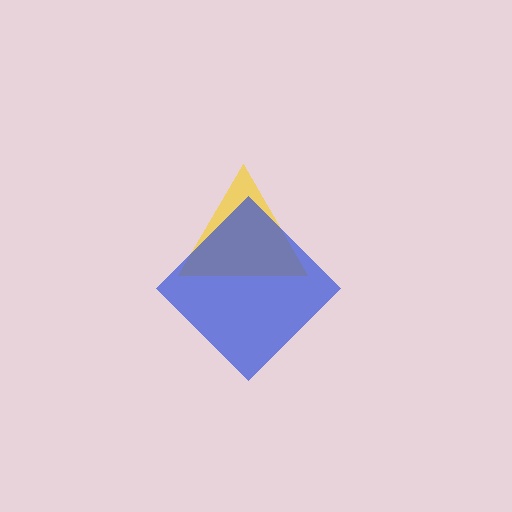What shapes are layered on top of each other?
The layered shapes are: a yellow triangle, a blue diamond.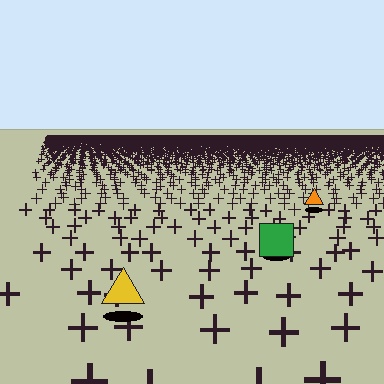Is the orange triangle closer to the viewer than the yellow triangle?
No. The yellow triangle is closer — you can tell from the texture gradient: the ground texture is coarser near it.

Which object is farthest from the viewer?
The orange triangle is farthest from the viewer. It appears smaller and the ground texture around it is denser.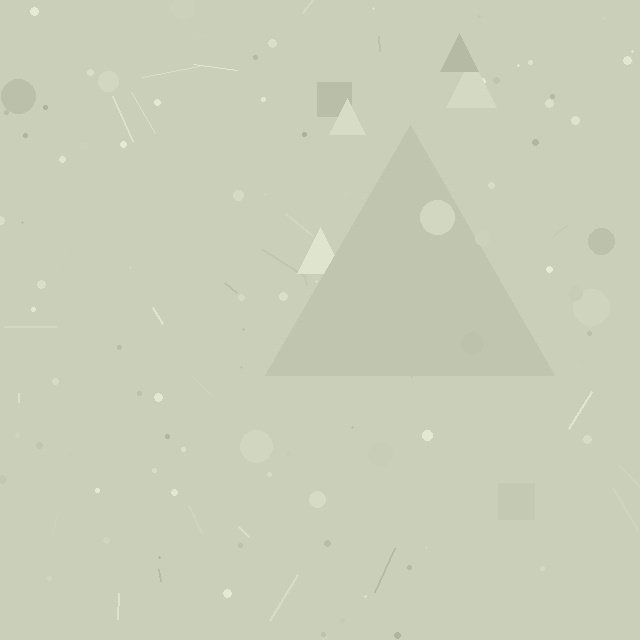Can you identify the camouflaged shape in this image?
The camouflaged shape is a triangle.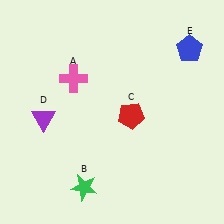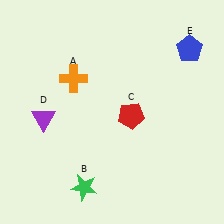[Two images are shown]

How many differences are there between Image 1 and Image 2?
There is 1 difference between the two images.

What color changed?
The cross (A) changed from pink in Image 1 to orange in Image 2.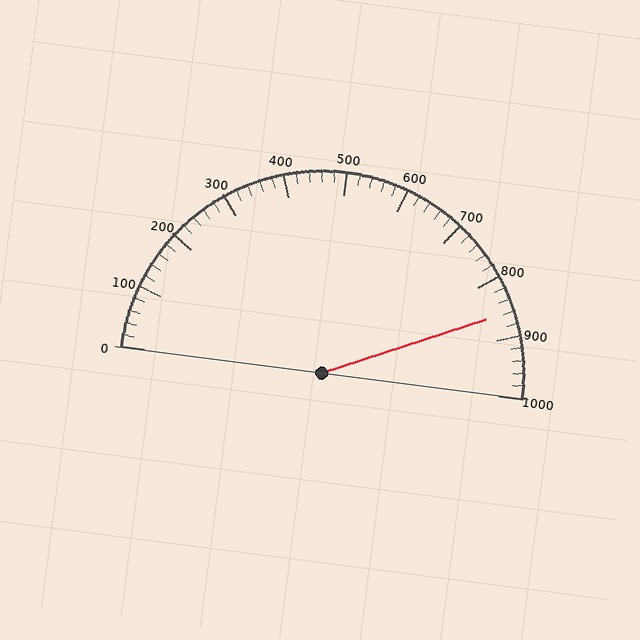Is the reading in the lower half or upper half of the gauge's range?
The reading is in the upper half of the range (0 to 1000).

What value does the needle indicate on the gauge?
The needle indicates approximately 860.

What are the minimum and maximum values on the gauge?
The gauge ranges from 0 to 1000.